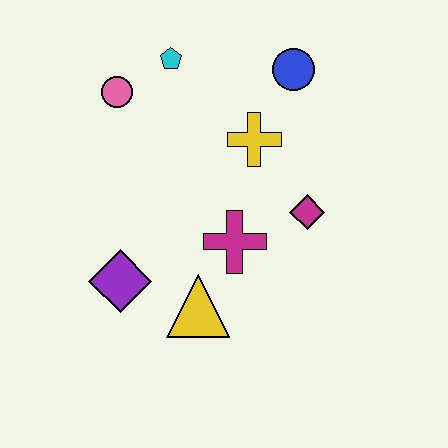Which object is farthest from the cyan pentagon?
The yellow triangle is farthest from the cyan pentagon.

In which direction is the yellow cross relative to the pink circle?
The yellow cross is to the right of the pink circle.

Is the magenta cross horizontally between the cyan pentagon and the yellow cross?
Yes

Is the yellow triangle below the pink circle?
Yes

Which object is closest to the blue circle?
The yellow cross is closest to the blue circle.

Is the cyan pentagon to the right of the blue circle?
No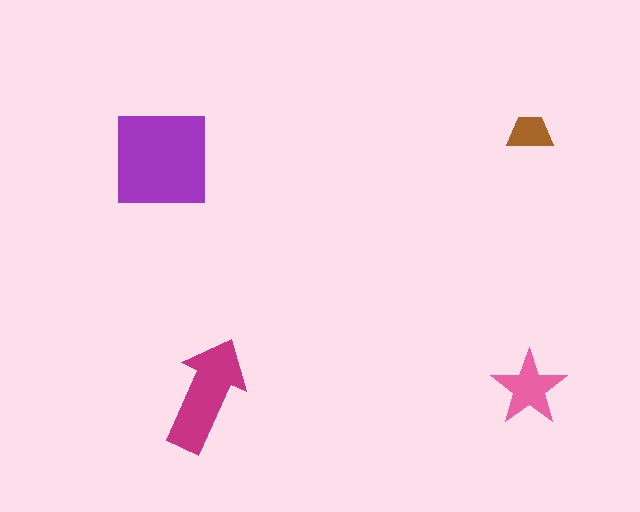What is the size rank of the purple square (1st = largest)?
1st.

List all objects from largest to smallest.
The purple square, the magenta arrow, the pink star, the brown trapezoid.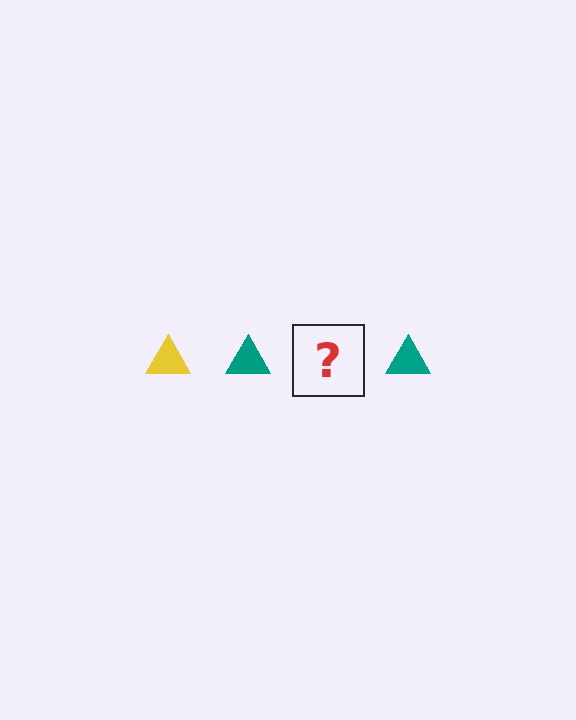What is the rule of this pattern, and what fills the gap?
The rule is that the pattern cycles through yellow, teal triangles. The gap should be filled with a yellow triangle.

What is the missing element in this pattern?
The missing element is a yellow triangle.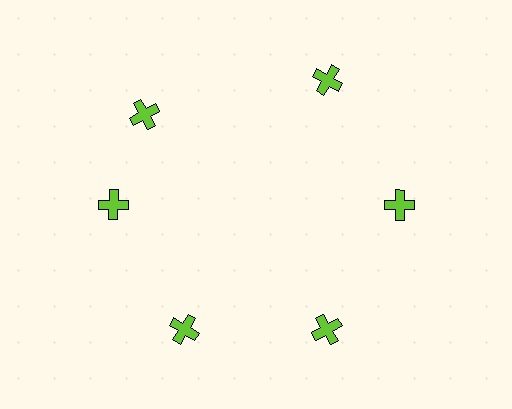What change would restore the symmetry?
The symmetry would be restored by rotating it back into even spacing with its neighbors so that all 6 crosses sit at equal angles and equal distance from the center.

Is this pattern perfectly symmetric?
No. The 6 lime crosses are arranged in a ring, but one element near the 11 o'clock position is rotated out of alignment along the ring, breaking the 6-fold rotational symmetry.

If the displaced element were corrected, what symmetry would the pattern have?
It would have 6-fold rotational symmetry — the pattern would map onto itself every 60 degrees.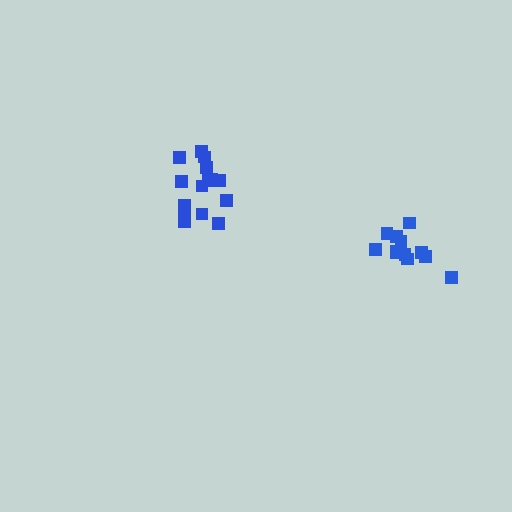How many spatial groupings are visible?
There are 2 spatial groupings.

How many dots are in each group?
Group 1: 12 dots, Group 2: 15 dots (27 total).